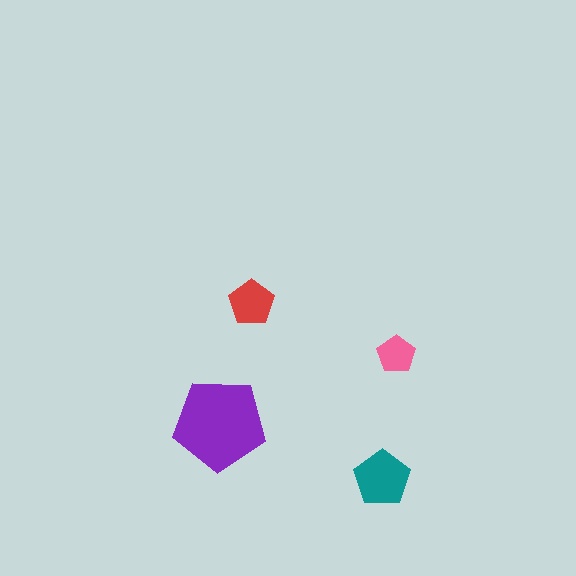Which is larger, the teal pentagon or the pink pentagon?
The teal one.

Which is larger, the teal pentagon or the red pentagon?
The teal one.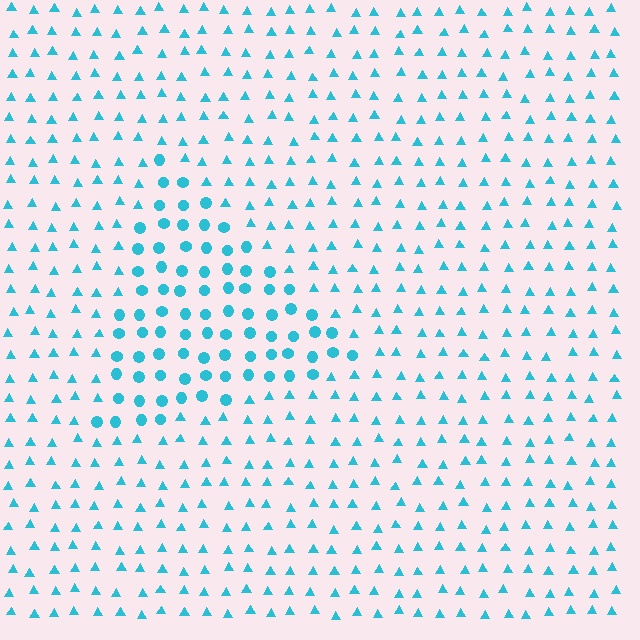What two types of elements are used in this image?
The image uses circles inside the triangle region and triangles outside it.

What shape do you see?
I see a triangle.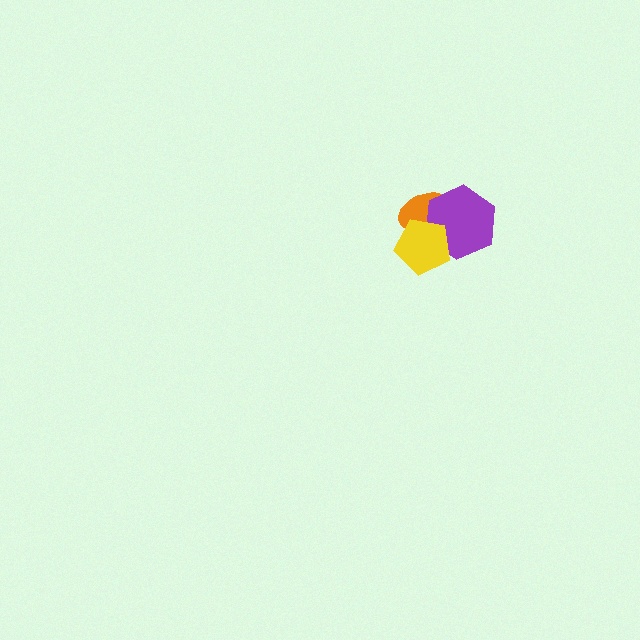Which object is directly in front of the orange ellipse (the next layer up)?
The purple hexagon is directly in front of the orange ellipse.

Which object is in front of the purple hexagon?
The yellow pentagon is in front of the purple hexagon.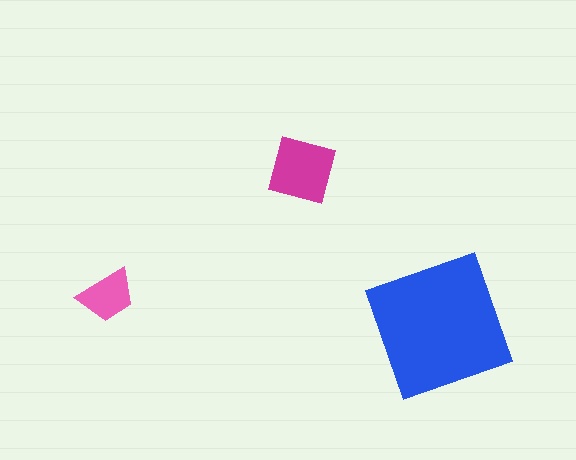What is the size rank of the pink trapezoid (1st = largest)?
3rd.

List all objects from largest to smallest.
The blue square, the magenta diamond, the pink trapezoid.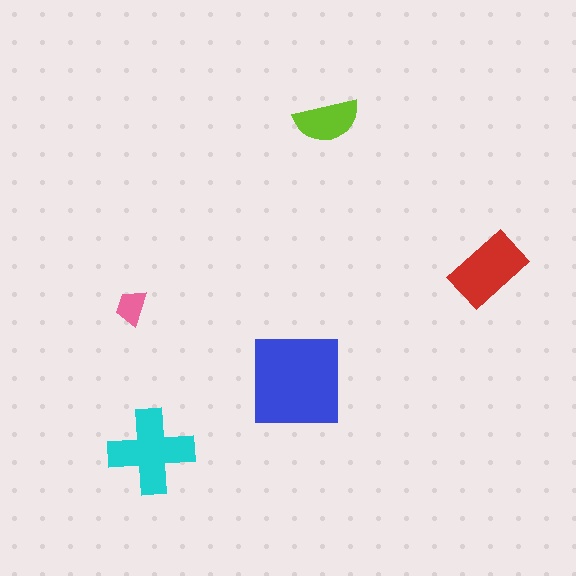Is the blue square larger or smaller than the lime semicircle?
Larger.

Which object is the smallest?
The pink trapezoid.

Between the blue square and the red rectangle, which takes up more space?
The blue square.